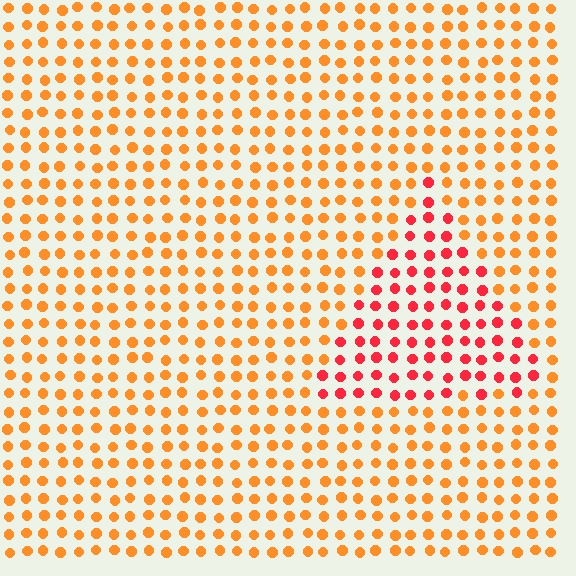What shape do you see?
I see a triangle.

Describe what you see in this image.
The image is filled with small orange elements in a uniform arrangement. A triangle-shaped region is visible where the elements are tinted to a slightly different hue, forming a subtle color boundary.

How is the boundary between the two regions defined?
The boundary is defined purely by a slight shift in hue (about 36 degrees). Spacing, size, and orientation are identical on both sides.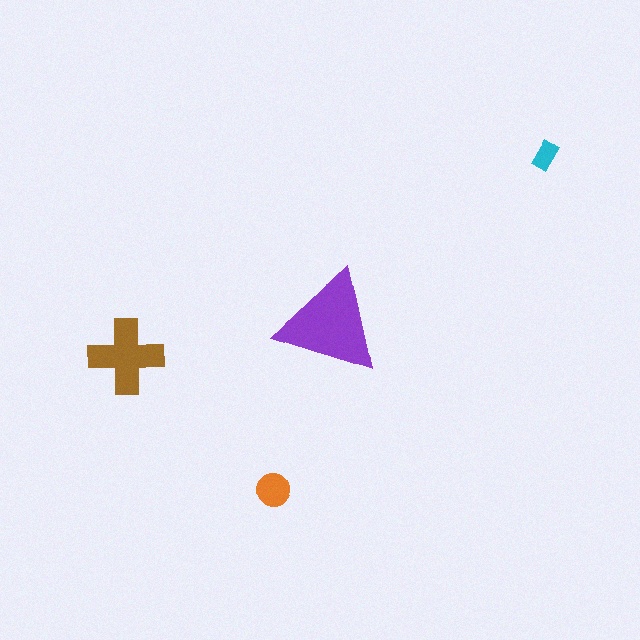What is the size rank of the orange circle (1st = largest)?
3rd.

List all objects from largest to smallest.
The purple triangle, the brown cross, the orange circle, the cyan rectangle.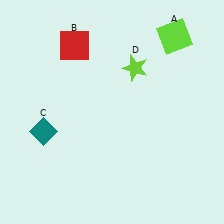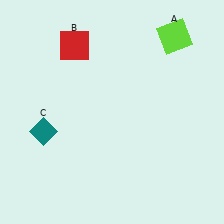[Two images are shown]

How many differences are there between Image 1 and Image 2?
There is 1 difference between the two images.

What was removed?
The lime star (D) was removed in Image 2.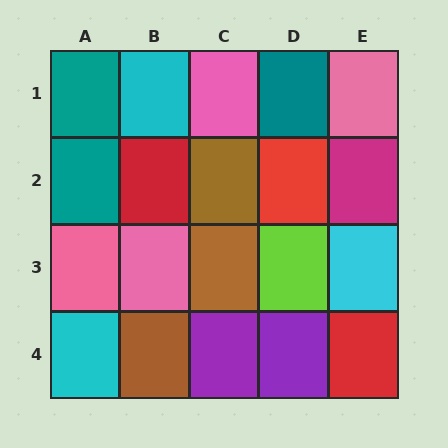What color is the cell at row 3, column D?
Lime.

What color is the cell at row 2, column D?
Red.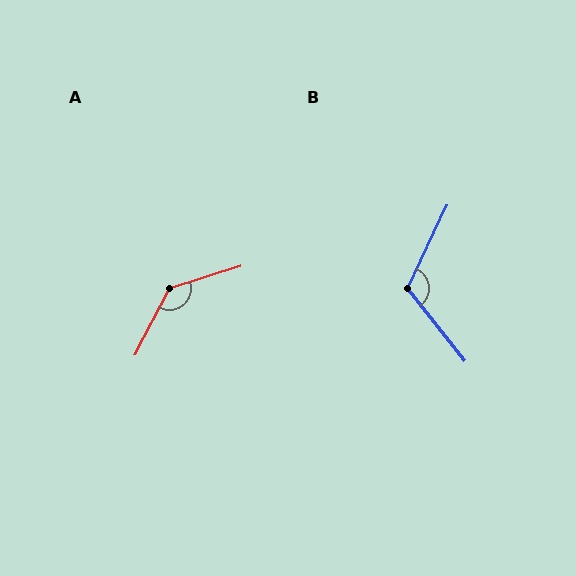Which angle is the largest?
A, at approximately 134 degrees.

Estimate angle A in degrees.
Approximately 134 degrees.